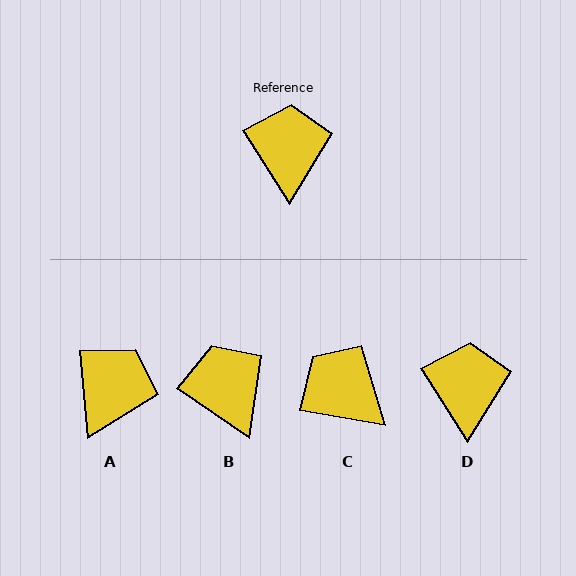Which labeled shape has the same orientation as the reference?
D.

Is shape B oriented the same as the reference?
No, it is off by about 23 degrees.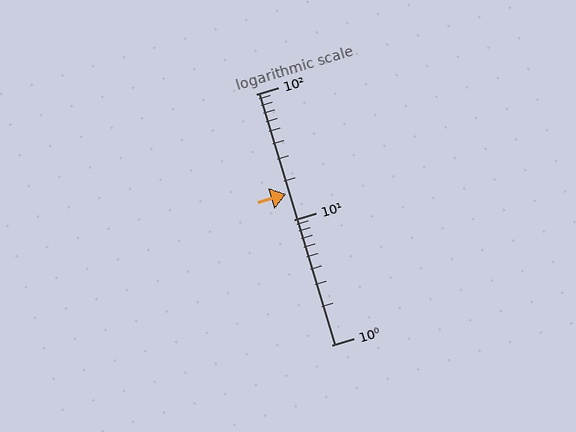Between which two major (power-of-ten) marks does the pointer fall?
The pointer is between 10 and 100.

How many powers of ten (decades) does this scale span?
The scale spans 2 decades, from 1 to 100.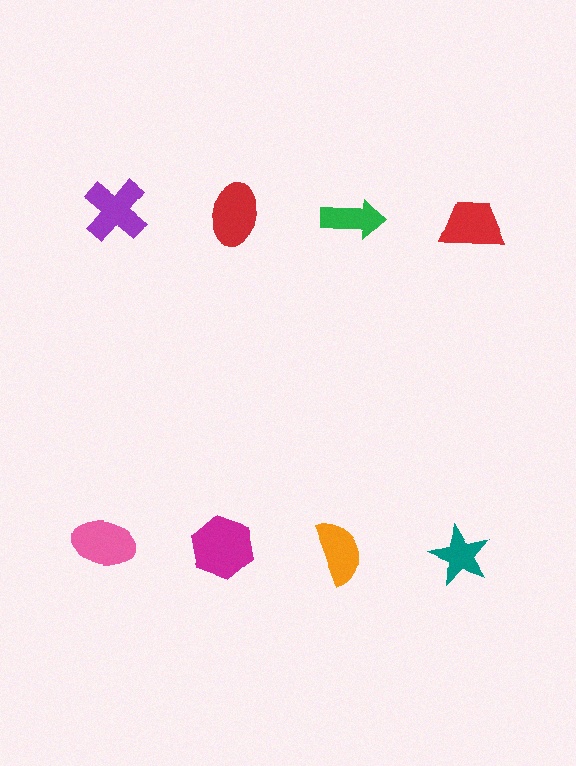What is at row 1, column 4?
A red trapezoid.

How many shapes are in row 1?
4 shapes.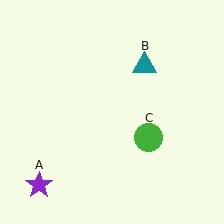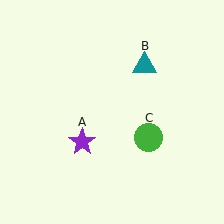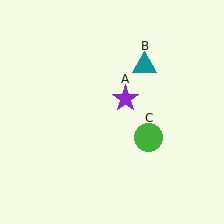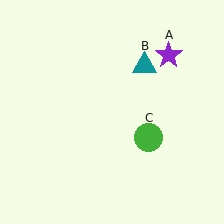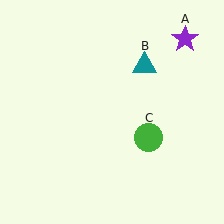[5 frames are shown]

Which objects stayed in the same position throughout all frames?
Teal triangle (object B) and green circle (object C) remained stationary.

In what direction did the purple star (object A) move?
The purple star (object A) moved up and to the right.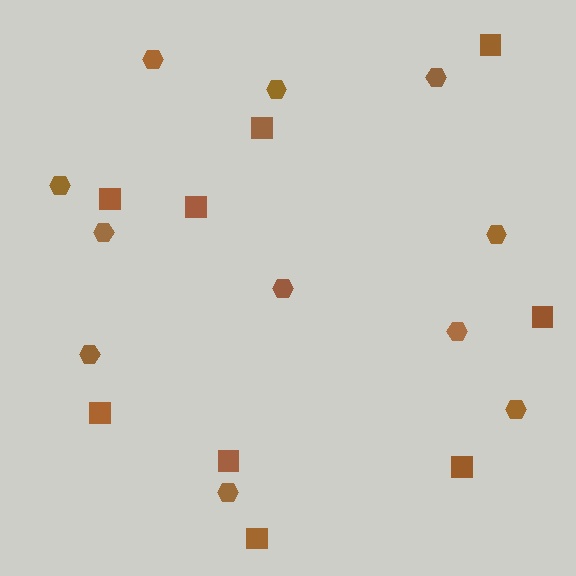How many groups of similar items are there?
There are 2 groups: one group of hexagons (11) and one group of squares (9).